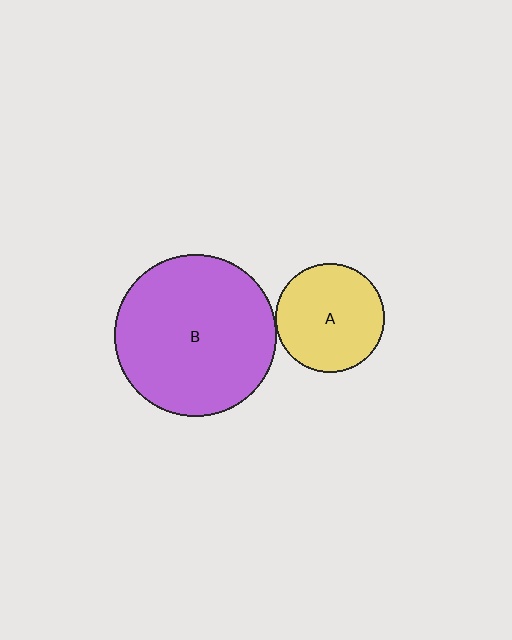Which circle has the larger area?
Circle B (purple).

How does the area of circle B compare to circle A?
Approximately 2.2 times.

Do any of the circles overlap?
No, none of the circles overlap.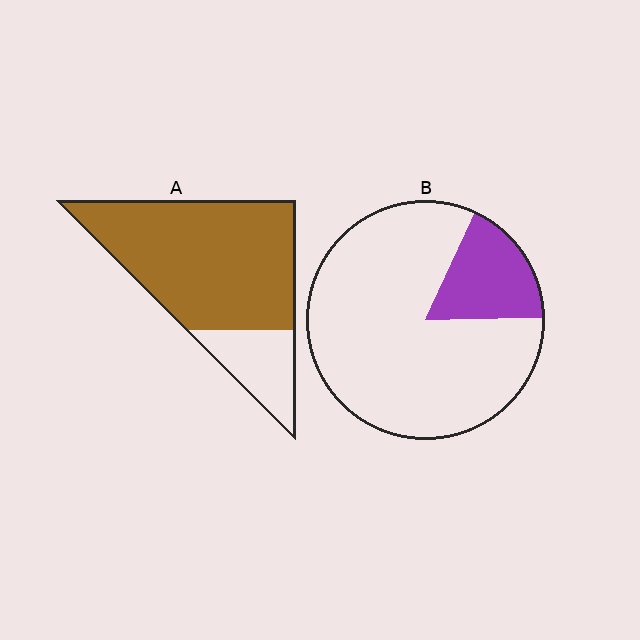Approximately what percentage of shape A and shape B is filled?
A is approximately 80% and B is approximately 20%.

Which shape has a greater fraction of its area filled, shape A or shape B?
Shape A.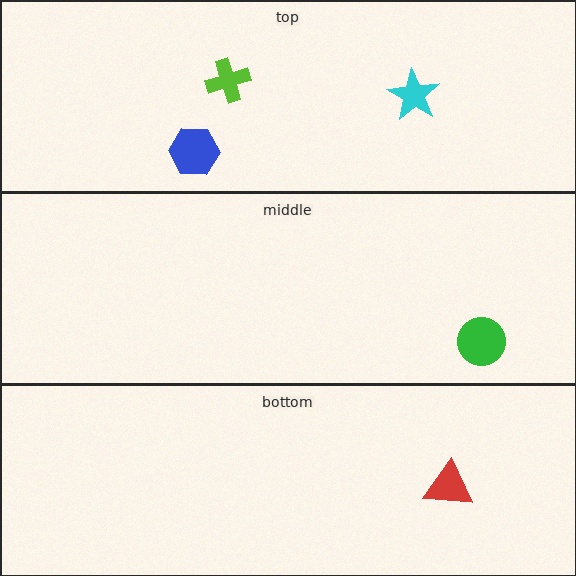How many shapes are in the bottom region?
1.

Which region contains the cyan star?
The top region.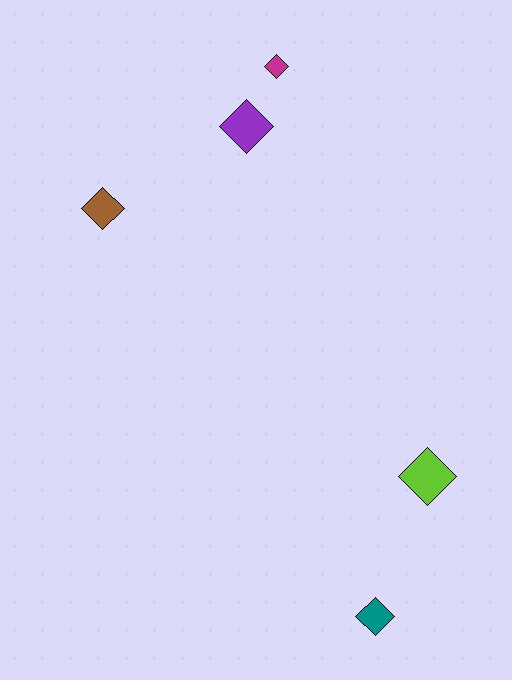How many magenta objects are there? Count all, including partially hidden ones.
There is 1 magenta object.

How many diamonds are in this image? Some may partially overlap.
There are 5 diamonds.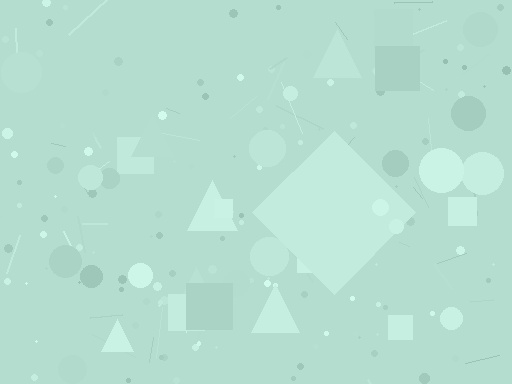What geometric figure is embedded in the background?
A diamond is embedded in the background.